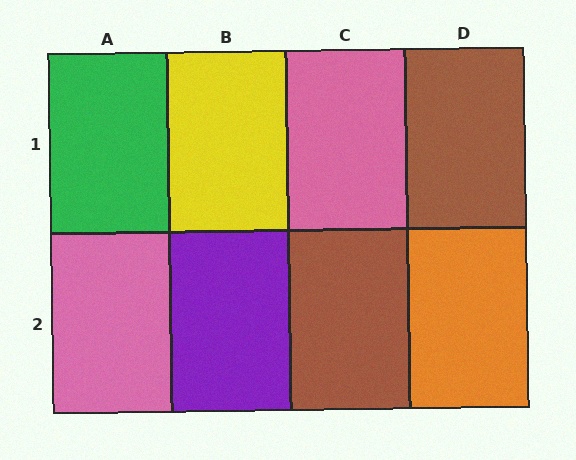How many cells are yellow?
1 cell is yellow.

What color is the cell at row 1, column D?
Brown.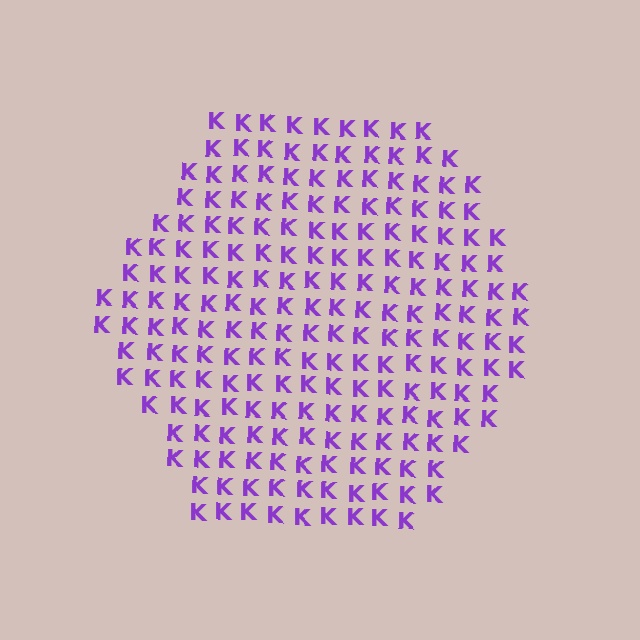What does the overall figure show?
The overall figure shows a hexagon.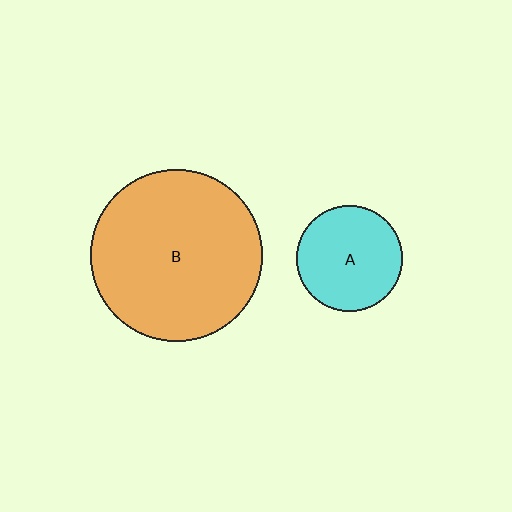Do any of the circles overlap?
No, none of the circles overlap.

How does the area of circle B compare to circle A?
Approximately 2.6 times.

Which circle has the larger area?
Circle B (orange).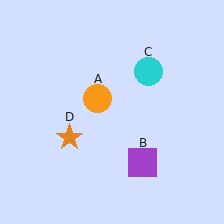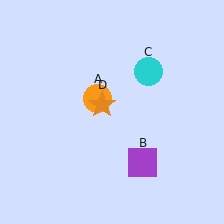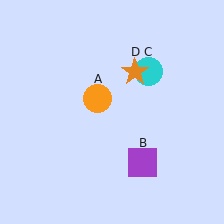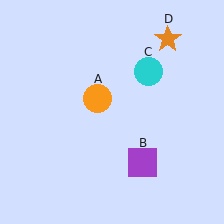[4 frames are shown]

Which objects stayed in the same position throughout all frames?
Orange circle (object A) and purple square (object B) and cyan circle (object C) remained stationary.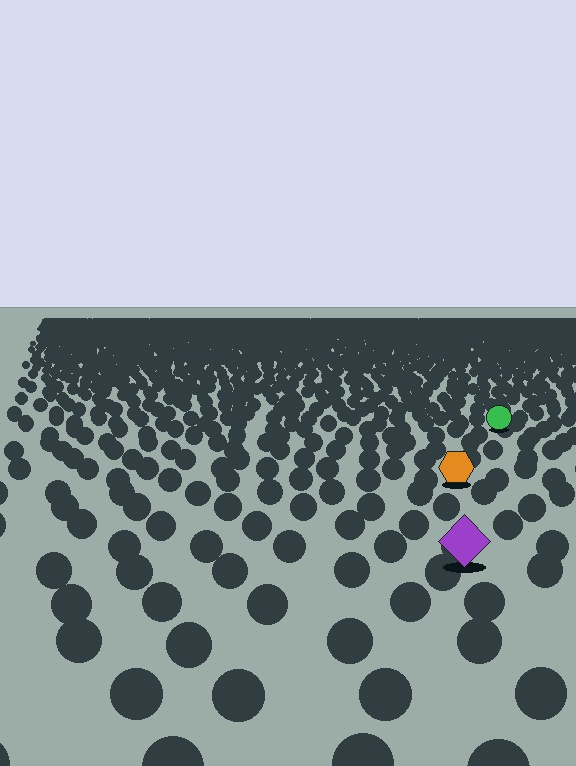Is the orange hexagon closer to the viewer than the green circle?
Yes. The orange hexagon is closer — you can tell from the texture gradient: the ground texture is coarser near it.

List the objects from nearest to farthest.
From nearest to farthest: the purple diamond, the orange hexagon, the green circle.